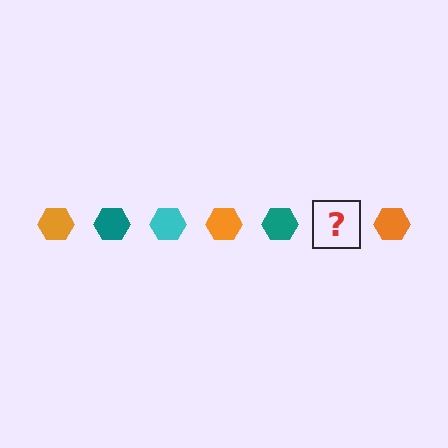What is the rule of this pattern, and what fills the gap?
The rule is that the pattern cycles through orange, teal, cyan hexagons. The gap should be filled with a cyan hexagon.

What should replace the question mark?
The question mark should be replaced with a cyan hexagon.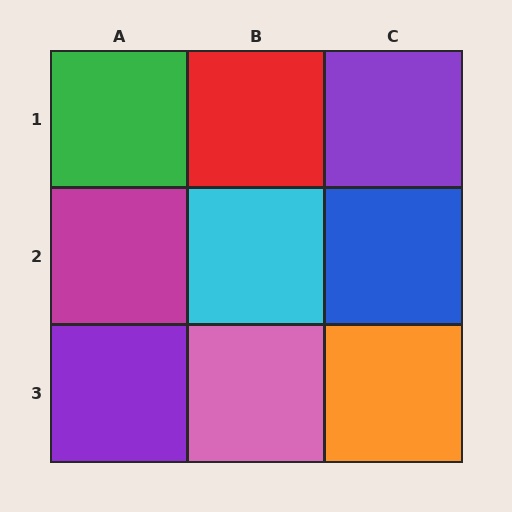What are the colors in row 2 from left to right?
Magenta, cyan, blue.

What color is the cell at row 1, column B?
Red.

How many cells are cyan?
1 cell is cyan.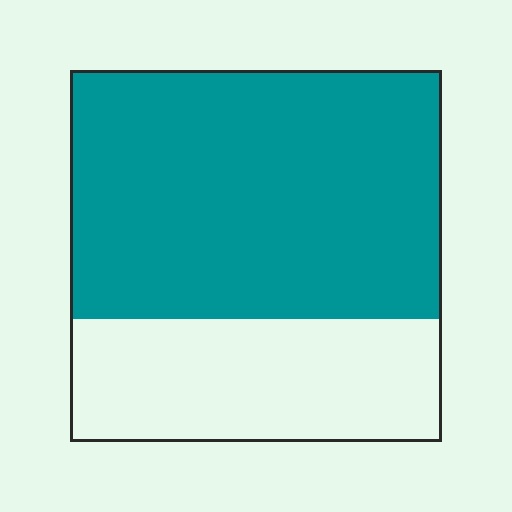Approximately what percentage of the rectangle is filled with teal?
Approximately 65%.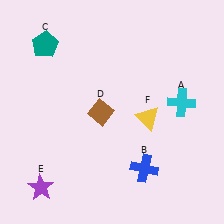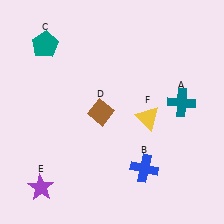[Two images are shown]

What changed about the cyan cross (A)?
In Image 1, A is cyan. In Image 2, it changed to teal.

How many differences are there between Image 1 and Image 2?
There is 1 difference between the two images.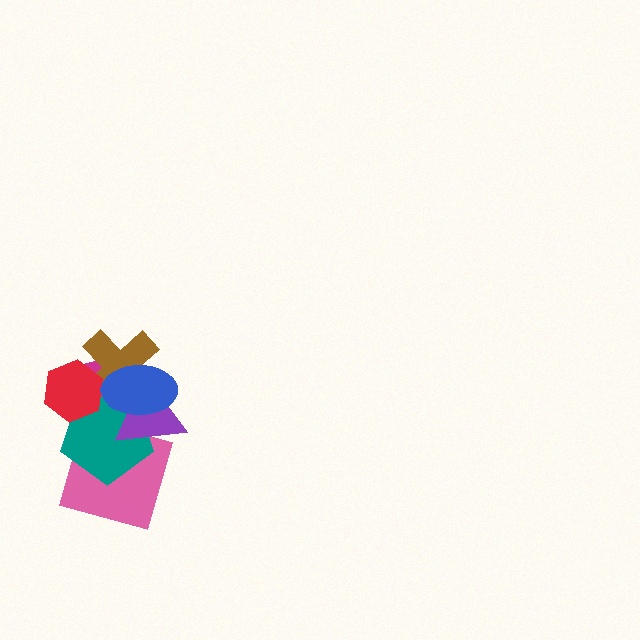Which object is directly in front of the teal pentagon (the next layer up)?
The red hexagon is directly in front of the teal pentagon.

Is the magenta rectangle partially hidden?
Yes, it is partially covered by another shape.